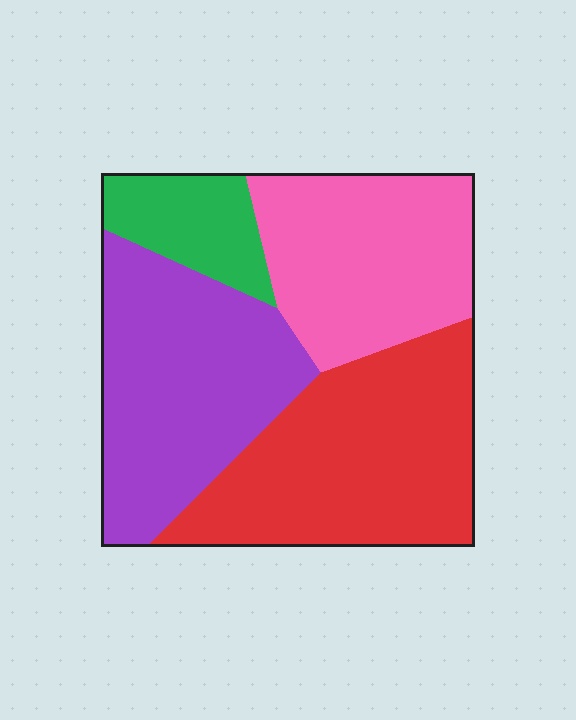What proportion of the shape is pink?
Pink covers roughly 25% of the shape.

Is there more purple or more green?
Purple.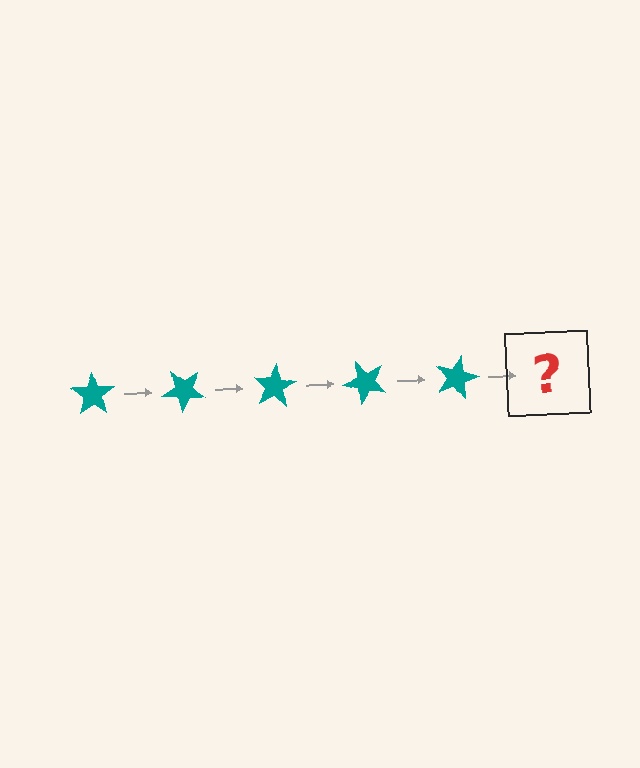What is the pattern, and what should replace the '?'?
The pattern is that the star rotates 40 degrees each step. The '?' should be a teal star rotated 200 degrees.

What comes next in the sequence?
The next element should be a teal star rotated 200 degrees.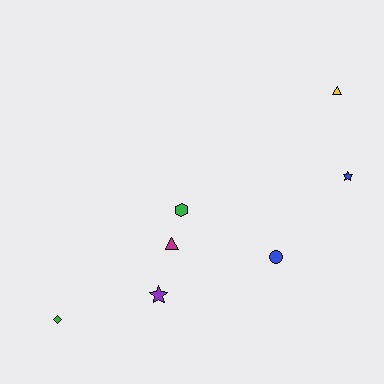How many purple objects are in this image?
There is 1 purple object.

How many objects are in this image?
There are 7 objects.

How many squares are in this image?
There are no squares.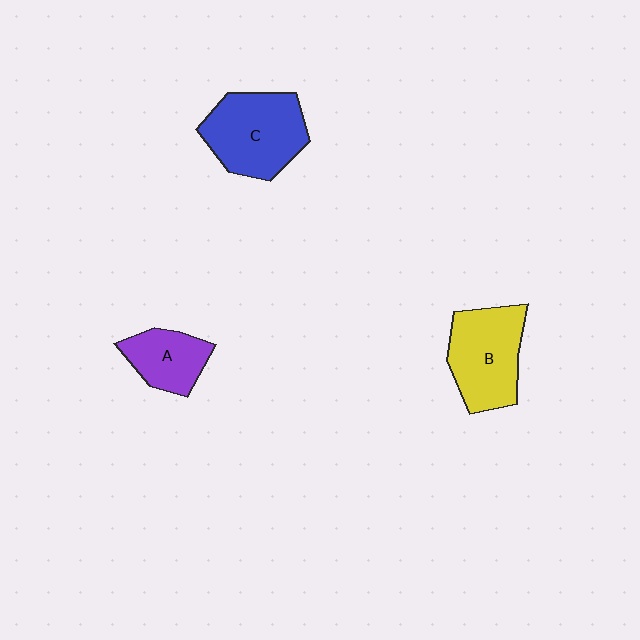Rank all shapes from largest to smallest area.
From largest to smallest: C (blue), B (yellow), A (purple).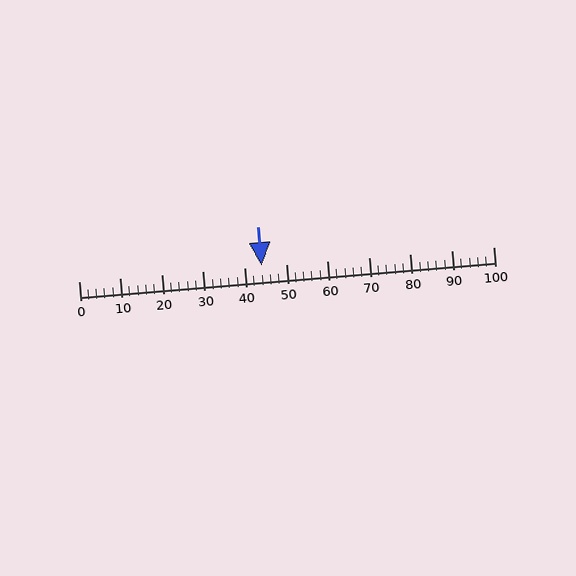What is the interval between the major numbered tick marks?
The major tick marks are spaced 10 units apart.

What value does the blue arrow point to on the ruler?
The blue arrow points to approximately 44.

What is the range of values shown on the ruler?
The ruler shows values from 0 to 100.